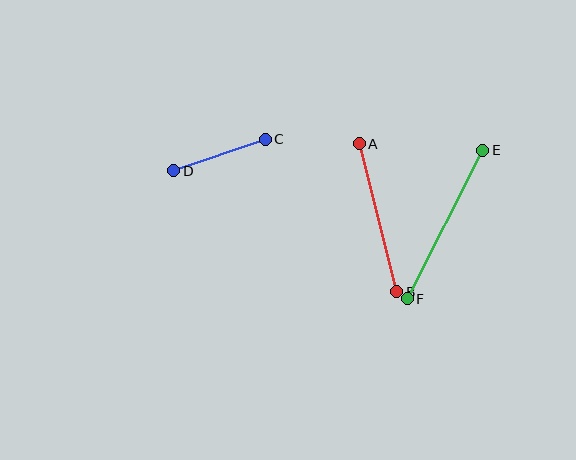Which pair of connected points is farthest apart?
Points E and F are farthest apart.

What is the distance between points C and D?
The distance is approximately 97 pixels.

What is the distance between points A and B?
The distance is approximately 153 pixels.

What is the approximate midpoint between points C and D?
The midpoint is at approximately (219, 155) pixels.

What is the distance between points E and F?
The distance is approximately 167 pixels.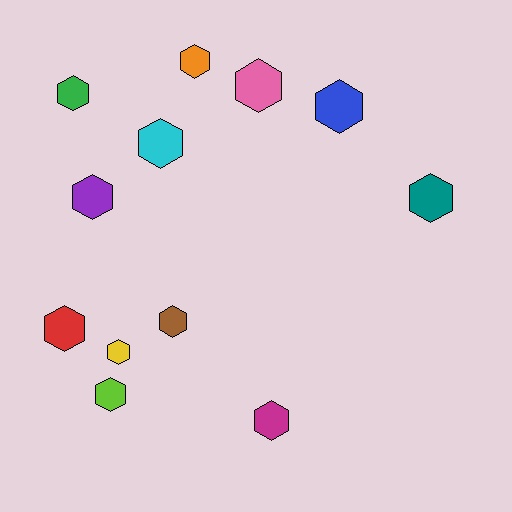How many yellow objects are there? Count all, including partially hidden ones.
There is 1 yellow object.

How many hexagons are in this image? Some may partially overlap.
There are 12 hexagons.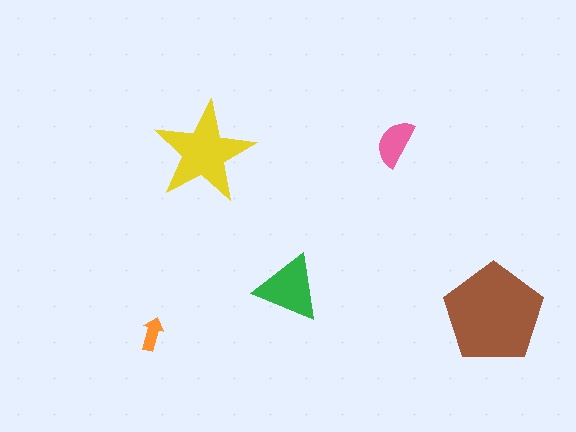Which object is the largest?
The brown pentagon.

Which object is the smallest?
The orange arrow.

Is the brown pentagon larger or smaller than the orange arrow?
Larger.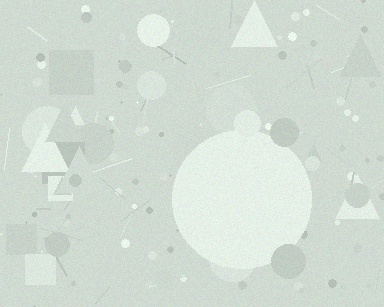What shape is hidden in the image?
A circle is hidden in the image.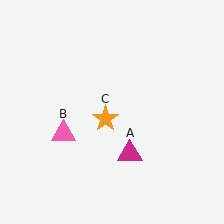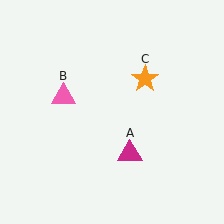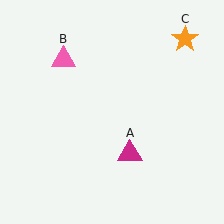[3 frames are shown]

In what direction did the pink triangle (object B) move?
The pink triangle (object B) moved up.